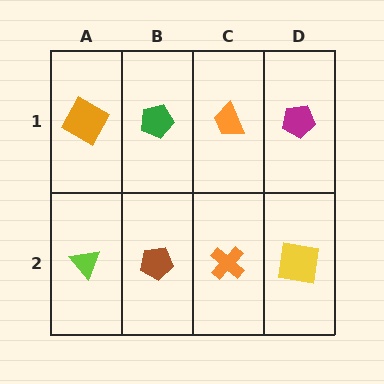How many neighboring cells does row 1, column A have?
2.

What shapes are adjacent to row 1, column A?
A lime triangle (row 2, column A), a green pentagon (row 1, column B).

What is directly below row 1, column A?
A lime triangle.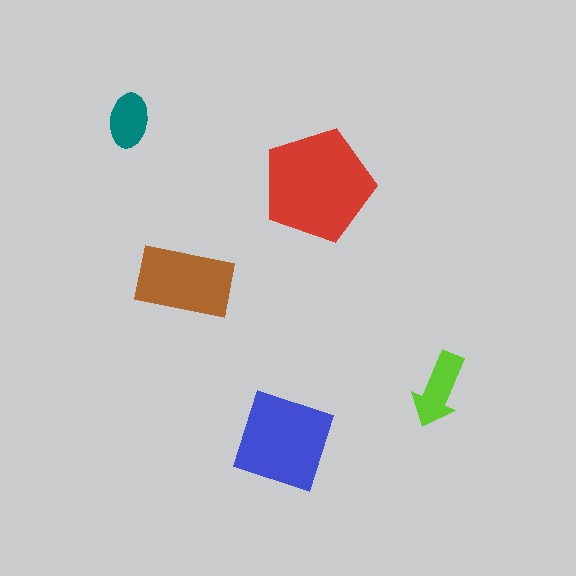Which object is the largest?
The red pentagon.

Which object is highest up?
The teal ellipse is topmost.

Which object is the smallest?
The teal ellipse.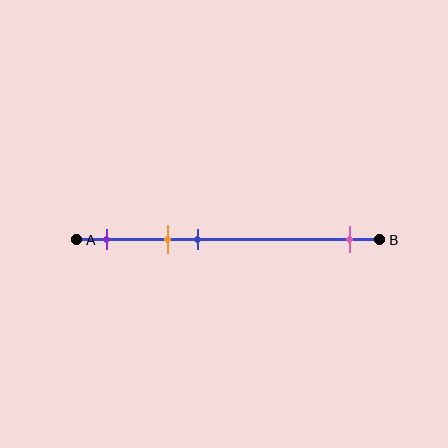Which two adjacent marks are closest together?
The orange and blue marks are the closest adjacent pair.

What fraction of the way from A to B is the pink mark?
The pink mark is approximately 90% (0.9) of the way from A to B.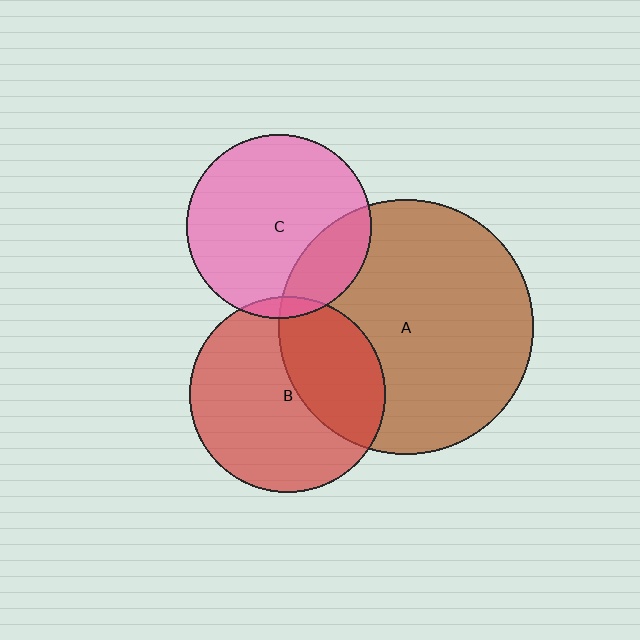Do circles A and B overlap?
Yes.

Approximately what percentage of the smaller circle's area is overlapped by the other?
Approximately 35%.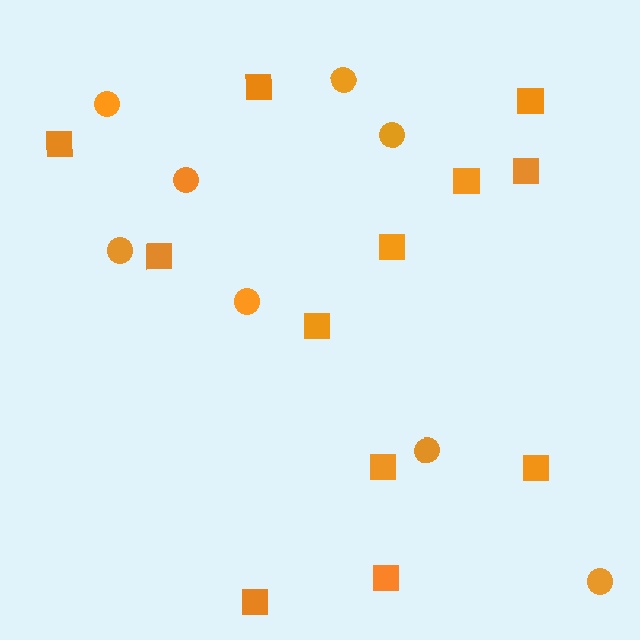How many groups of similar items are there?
There are 2 groups: one group of circles (8) and one group of squares (12).